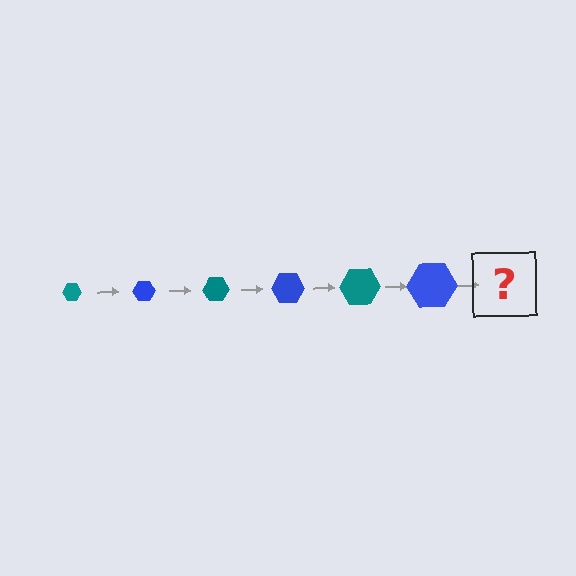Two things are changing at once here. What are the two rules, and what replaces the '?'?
The two rules are that the hexagon grows larger each step and the color cycles through teal and blue. The '?' should be a teal hexagon, larger than the previous one.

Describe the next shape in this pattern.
It should be a teal hexagon, larger than the previous one.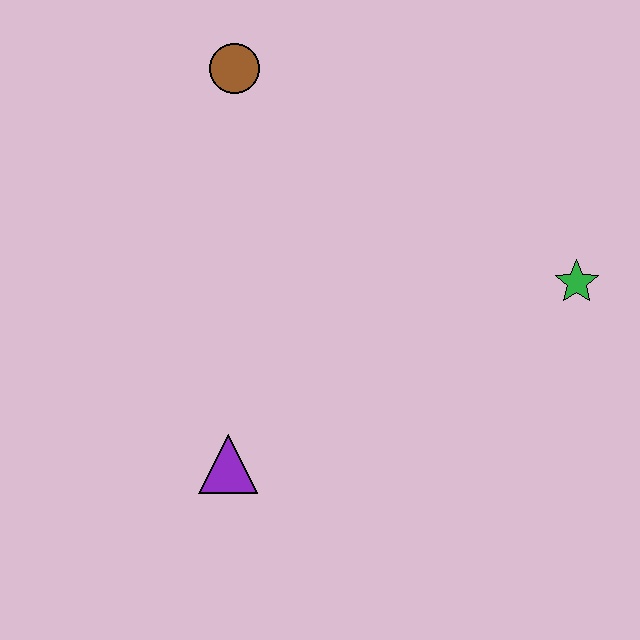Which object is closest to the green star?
The purple triangle is closest to the green star.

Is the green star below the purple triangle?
No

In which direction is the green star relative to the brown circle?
The green star is to the right of the brown circle.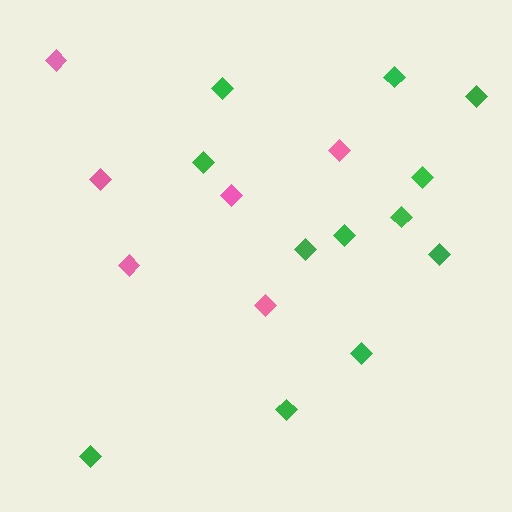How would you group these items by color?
There are 2 groups: one group of green diamonds (12) and one group of pink diamonds (6).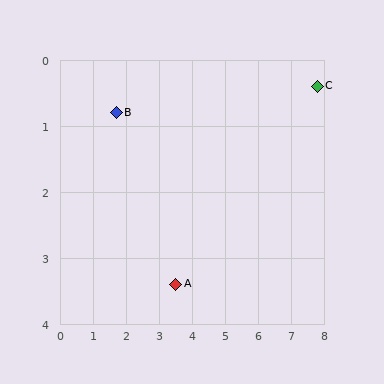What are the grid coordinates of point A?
Point A is at approximately (3.5, 3.4).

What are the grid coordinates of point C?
Point C is at approximately (7.8, 0.4).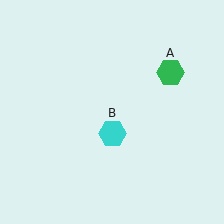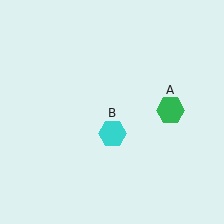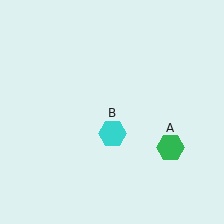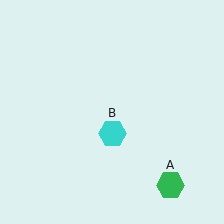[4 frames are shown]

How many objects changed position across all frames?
1 object changed position: green hexagon (object A).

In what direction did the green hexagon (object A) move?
The green hexagon (object A) moved down.